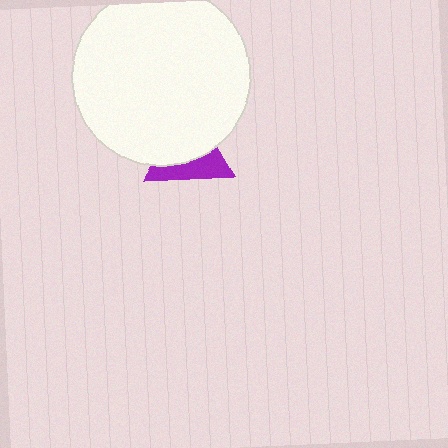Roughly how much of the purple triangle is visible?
A small part of it is visible (roughly 41%).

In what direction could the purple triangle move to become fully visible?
The purple triangle could move down. That would shift it out from behind the white circle entirely.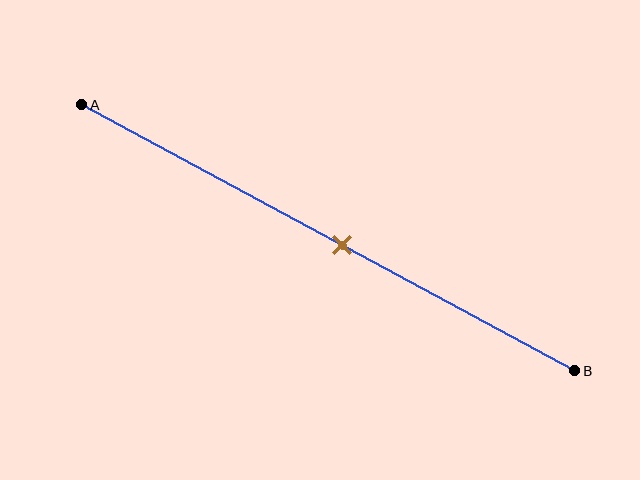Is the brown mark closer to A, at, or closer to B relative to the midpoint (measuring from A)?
The brown mark is approximately at the midpoint of segment AB.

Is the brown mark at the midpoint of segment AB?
Yes, the mark is approximately at the midpoint.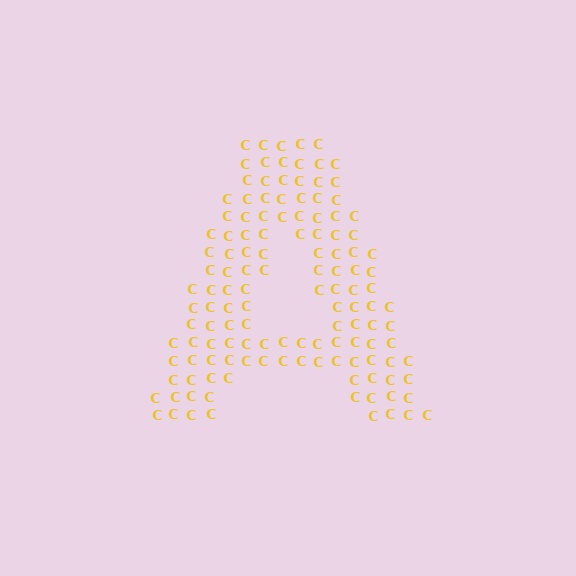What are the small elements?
The small elements are letter C's.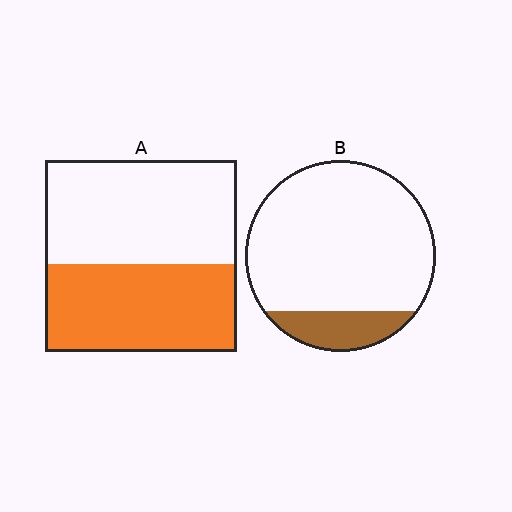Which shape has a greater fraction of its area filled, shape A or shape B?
Shape A.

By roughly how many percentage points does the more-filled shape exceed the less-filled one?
By roughly 30 percentage points (A over B).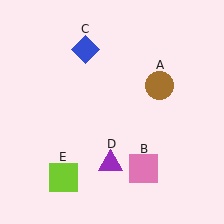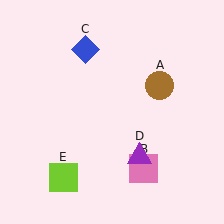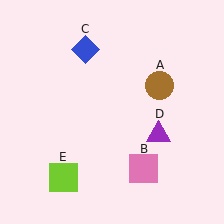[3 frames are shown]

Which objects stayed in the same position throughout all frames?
Brown circle (object A) and pink square (object B) and blue diamond (object C) and lime square (object E) remained stationary.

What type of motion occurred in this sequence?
The purple triangle (object D) rotated counterclockwise around the center of the scene.